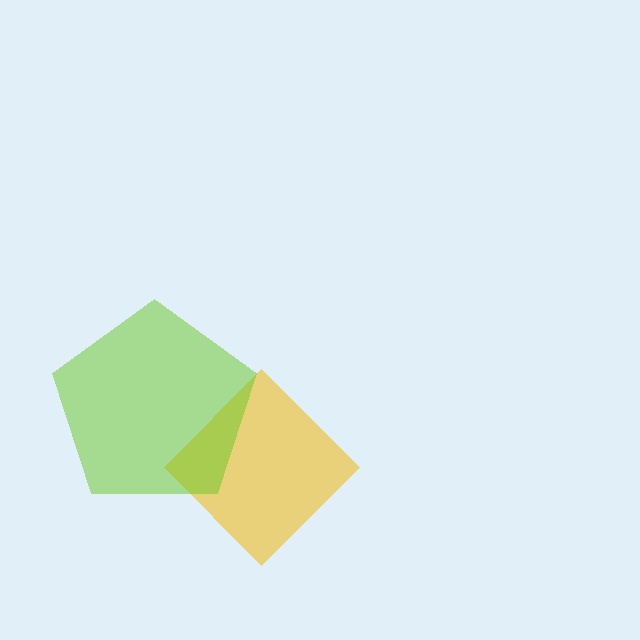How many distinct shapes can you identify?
There are 2 distinct shapes: a yellow diamond, a lime pentagon.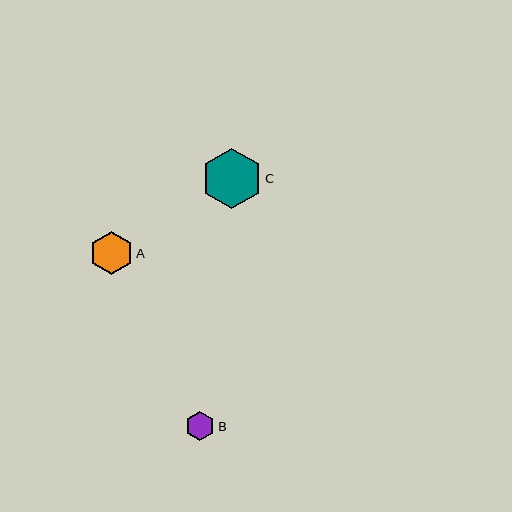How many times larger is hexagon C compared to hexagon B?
Hexagon C is approximately 2.1 times the size of hexagon B.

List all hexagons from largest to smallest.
From largest to smallest: C, A, B.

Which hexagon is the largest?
Hexagon C is the largest with a size of approximately 60 pixels.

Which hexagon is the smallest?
Hexagon B is the smallest with a size of approximately 29 pixels.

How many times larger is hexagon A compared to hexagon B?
Hexagon A is approximately 1.5 times the size of hexagon B.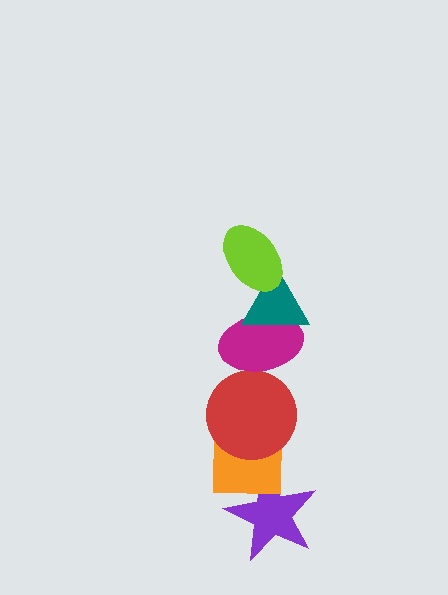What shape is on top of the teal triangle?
The lime ellipse is on top of the teal triangle.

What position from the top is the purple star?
The purple star is 6th from the top.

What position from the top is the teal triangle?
The teal triangle is 2nd from the top.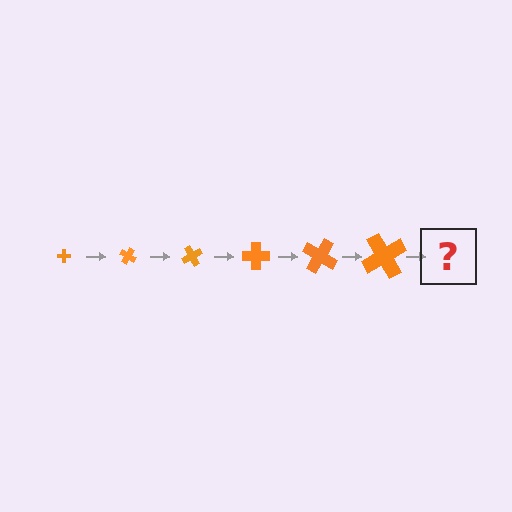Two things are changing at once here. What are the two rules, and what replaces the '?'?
The two rules are that the cross grows larger each step and it rotates 30 degrees each step. The '?' should be a cross, larger than the previous one and rotated 180 degrees from the start.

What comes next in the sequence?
The next element should be a cross, larger than the previous one and rotated 180 degrees from the start.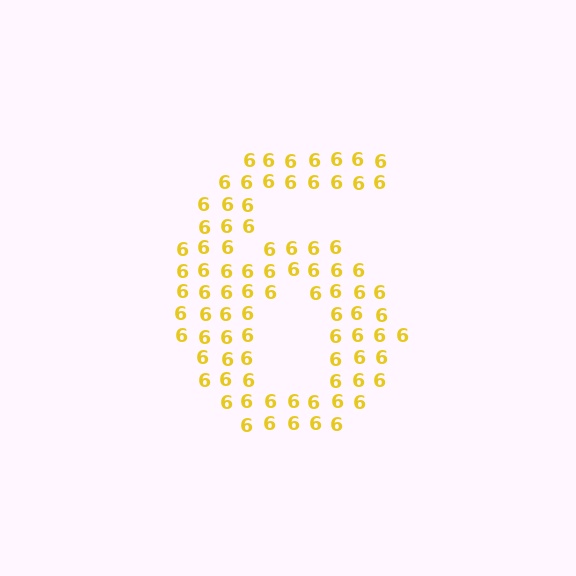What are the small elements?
The small elements are digit 6's.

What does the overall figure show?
The overall figure shows the digit 6.